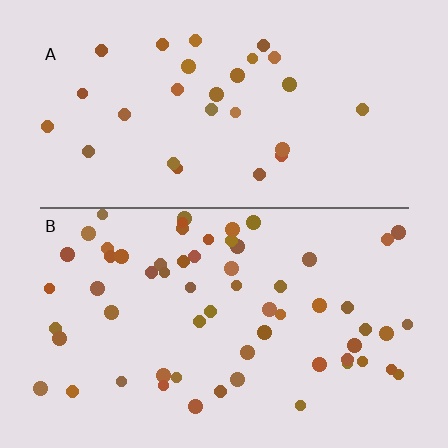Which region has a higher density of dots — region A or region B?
B (the bottom).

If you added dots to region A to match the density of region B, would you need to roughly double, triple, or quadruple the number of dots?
Approximately double.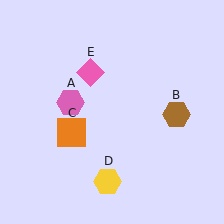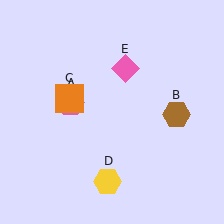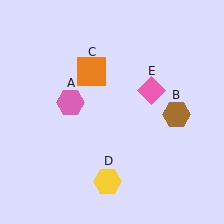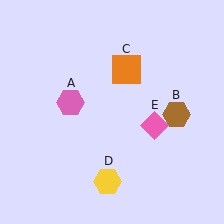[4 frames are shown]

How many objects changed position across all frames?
2 objects changed position: orange square (object C), pink diamond (object E).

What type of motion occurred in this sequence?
The orange square (object C), pink diamond (object E) rotated clockwise around the center of the scene.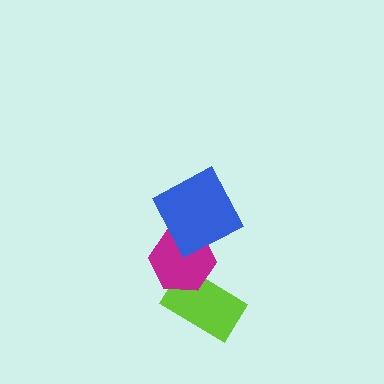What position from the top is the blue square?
The blue square is 1st from the top.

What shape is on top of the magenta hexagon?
The blue square is on top of the magenta hexagon.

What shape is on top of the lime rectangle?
The magenta hexagon is on top of the lime rectangle.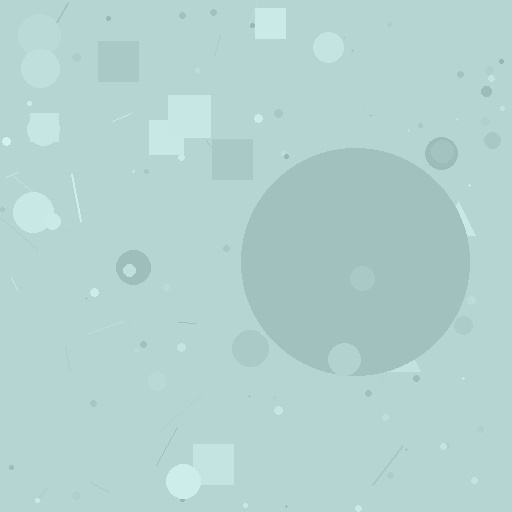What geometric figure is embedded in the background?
A circle is embedded in the background.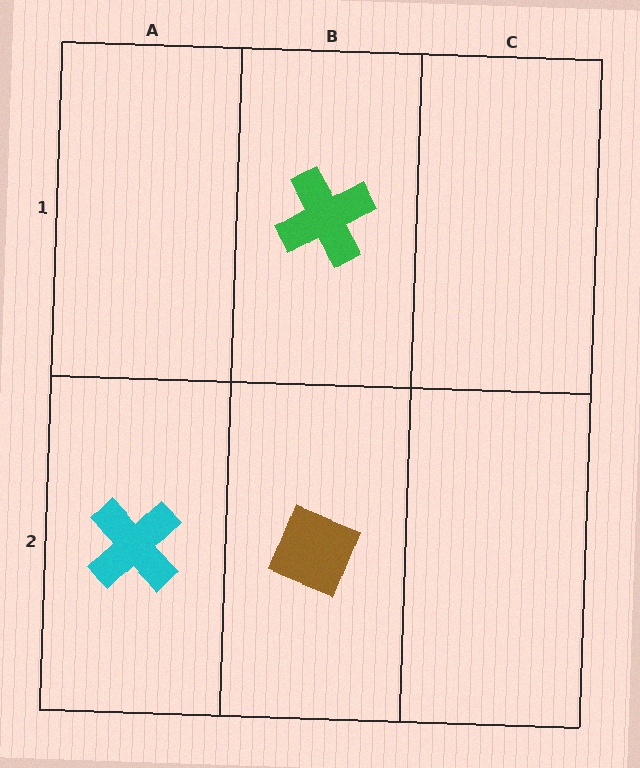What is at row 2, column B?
A brown diamond.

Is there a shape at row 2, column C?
No, that cell is empty.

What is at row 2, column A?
A cyan cross.